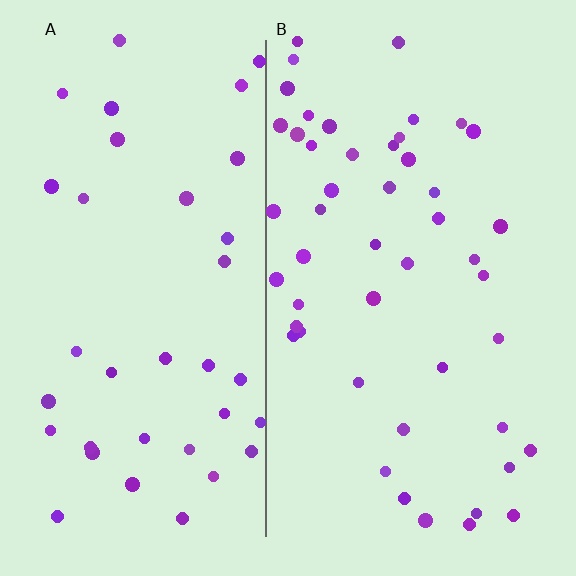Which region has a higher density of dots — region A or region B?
B (the right).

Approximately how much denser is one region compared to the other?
Approximately 1.3× — region B over region A.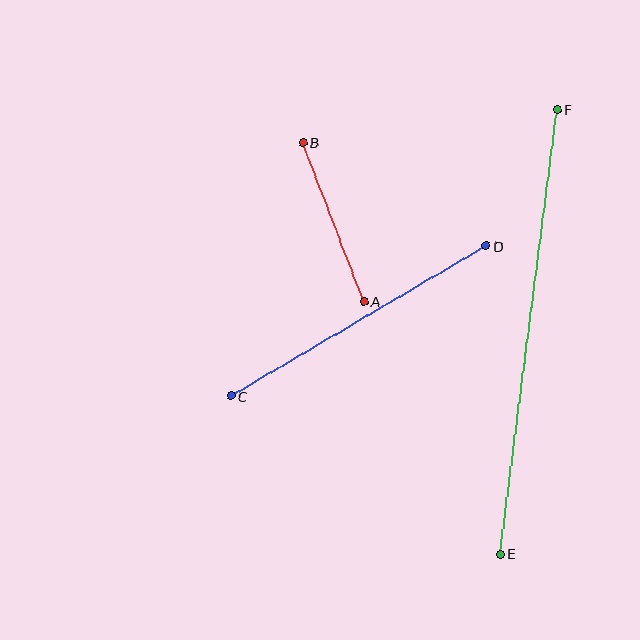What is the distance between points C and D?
The distance is approximately 296 pixels.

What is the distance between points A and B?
The distance is approximately 170 pixels.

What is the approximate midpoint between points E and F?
The midpoint is at approximately (529, 332) pixels.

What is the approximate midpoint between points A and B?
The midpoint is at approximately (333, 222) pixels.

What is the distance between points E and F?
The distance is approximately 448 pixels.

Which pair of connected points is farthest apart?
Points E and F are farthest apart.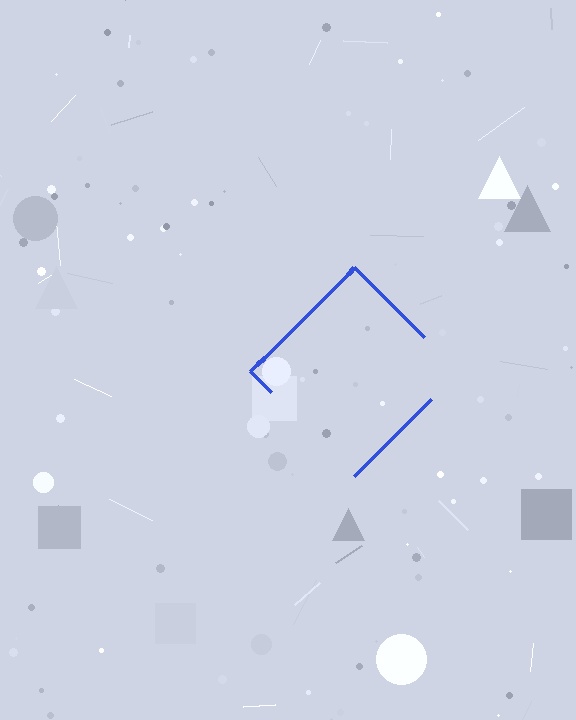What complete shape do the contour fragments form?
The contour fragments form a diamond.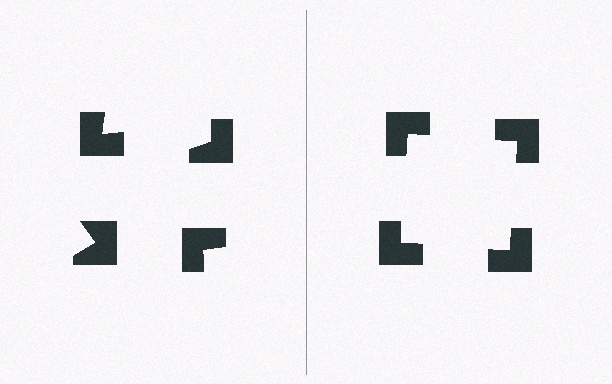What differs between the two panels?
The notched squares are positioned identically on both sides; only the wedge orientations differ. On the right they align to a square; on the left they are misaligned.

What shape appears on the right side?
An illusory square.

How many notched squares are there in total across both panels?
8 — 4 on each side.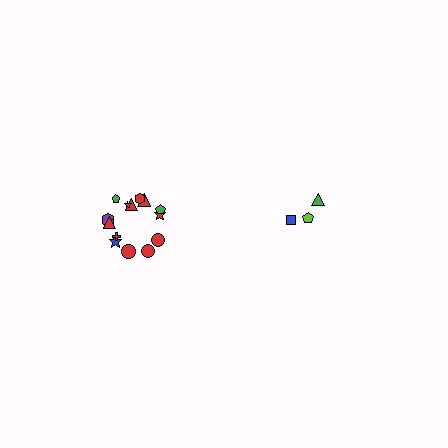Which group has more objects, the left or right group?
The left group.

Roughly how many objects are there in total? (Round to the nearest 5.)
Roughly 20 objects in total.